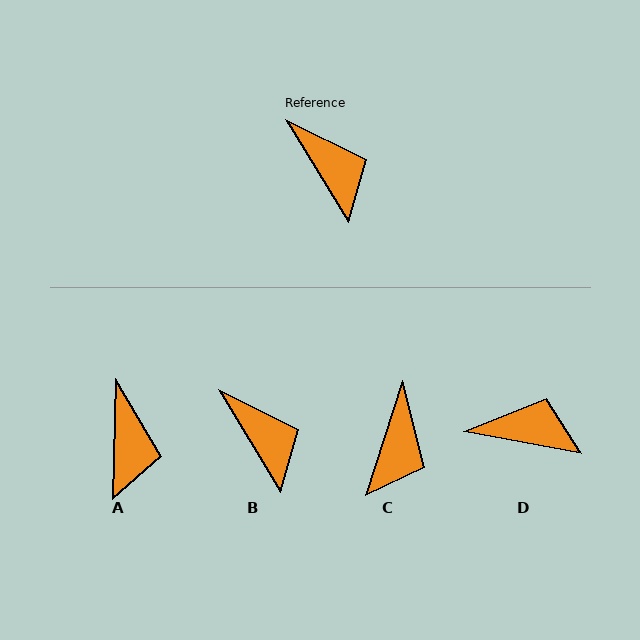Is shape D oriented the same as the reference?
No, it is off by about 48 degrees.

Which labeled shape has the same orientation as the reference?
B.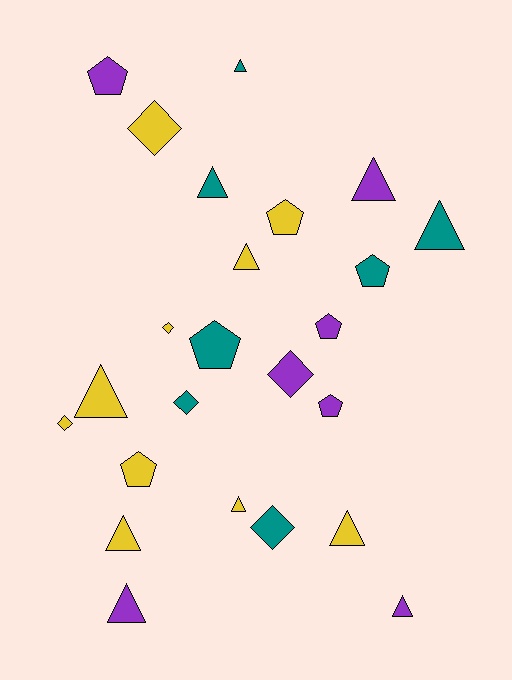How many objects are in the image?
There are 24 objects.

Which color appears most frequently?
Yellow, with 10 objects.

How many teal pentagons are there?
There are 2 teal pentagons.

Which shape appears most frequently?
Triangle, with 11 objects.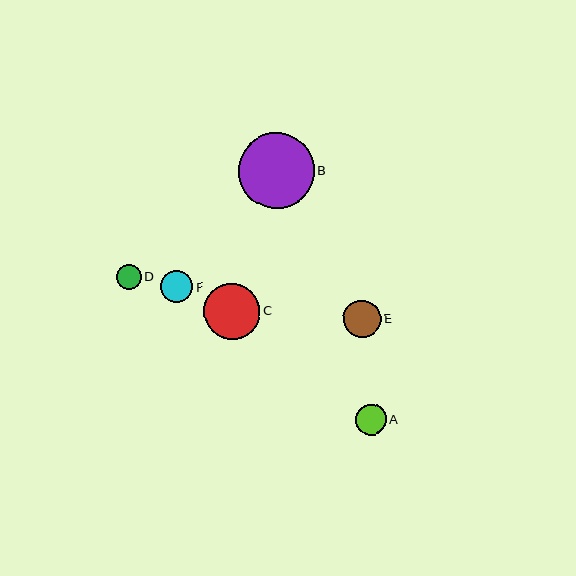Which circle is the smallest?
Circle D is the smallest with a size of approximately 25 pixels.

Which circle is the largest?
Circle B is the largest with a size of approximately 76 pixels.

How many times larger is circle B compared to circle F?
Circle B is approximately 2.4 times the size of circle F.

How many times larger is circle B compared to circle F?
Circle B is approximately 2.4 times the size of circle F.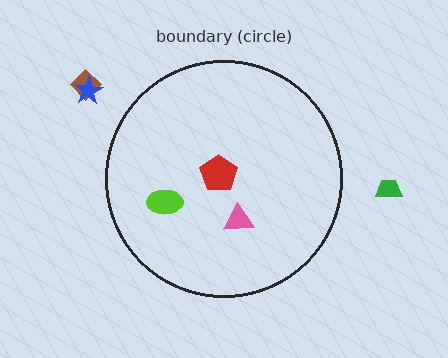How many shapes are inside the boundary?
3 inside, 3 outside.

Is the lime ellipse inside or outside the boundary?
Inside.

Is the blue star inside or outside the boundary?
Outside.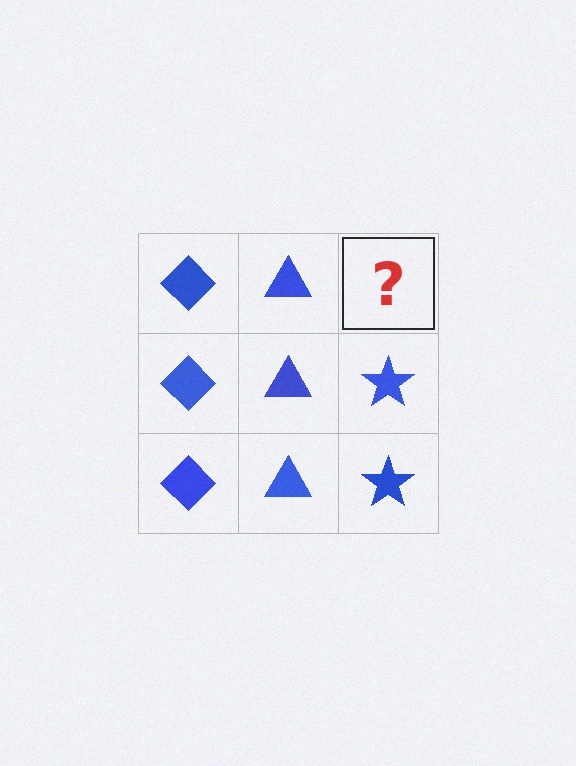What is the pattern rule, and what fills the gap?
The rule is that each column has a consistent shape. The gap should be filled with a blue star.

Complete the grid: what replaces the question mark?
The question mark should be replaced with a blue star.